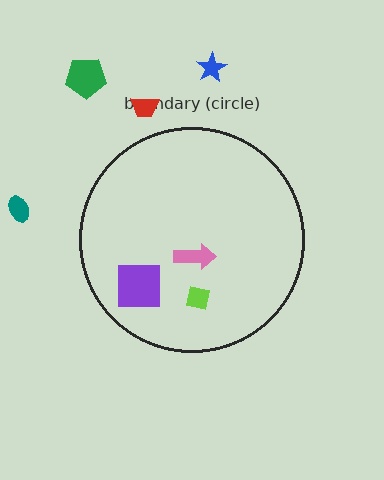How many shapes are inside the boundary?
3 inside, 4 outside.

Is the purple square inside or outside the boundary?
Inside.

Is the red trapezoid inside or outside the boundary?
Outside.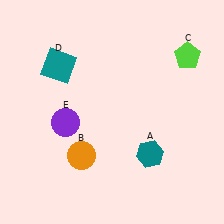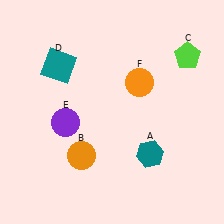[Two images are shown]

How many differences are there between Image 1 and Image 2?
There is 1 difference between the two images.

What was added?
An orange circle (F) was added in Image 2.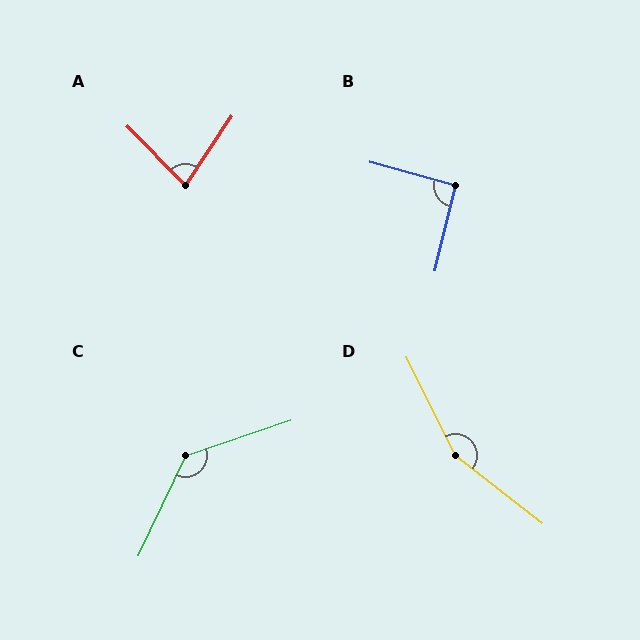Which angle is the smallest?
A, at approximately 78 degrees.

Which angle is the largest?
D, at approximately 154 degrees.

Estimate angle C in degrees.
Approximately 134 degrees.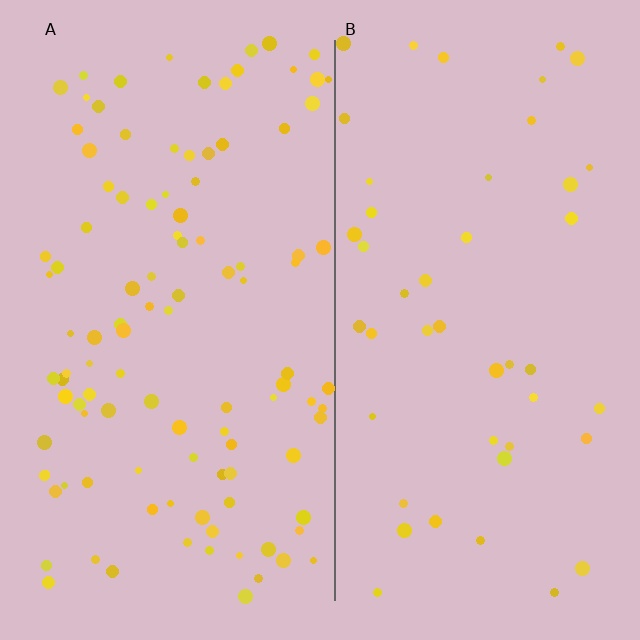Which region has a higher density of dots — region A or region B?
A (the left).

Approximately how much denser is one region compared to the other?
Approximately 2.4× — region A over region B.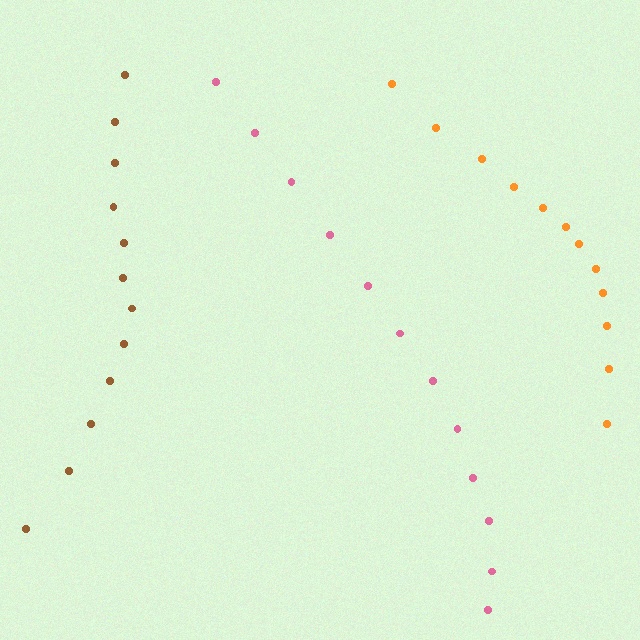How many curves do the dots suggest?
There are 3 distinct paths.